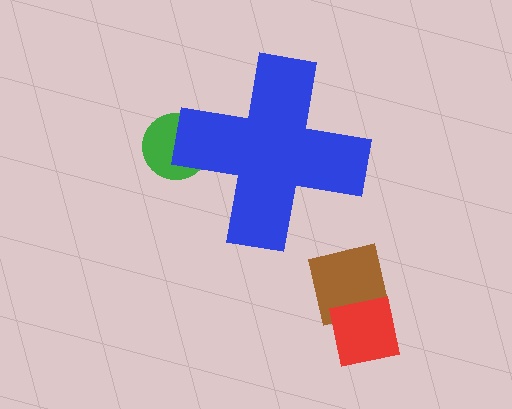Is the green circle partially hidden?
Yes, the green circle is partially hidden behind the blue cross.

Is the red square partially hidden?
No, the red square is fully visible.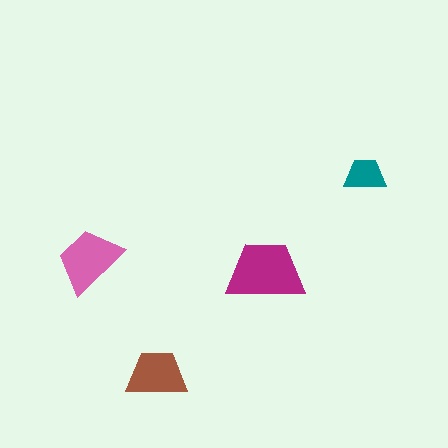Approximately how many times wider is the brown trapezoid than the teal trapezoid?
About 1.5 times wider.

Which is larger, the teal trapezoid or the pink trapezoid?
The pink one.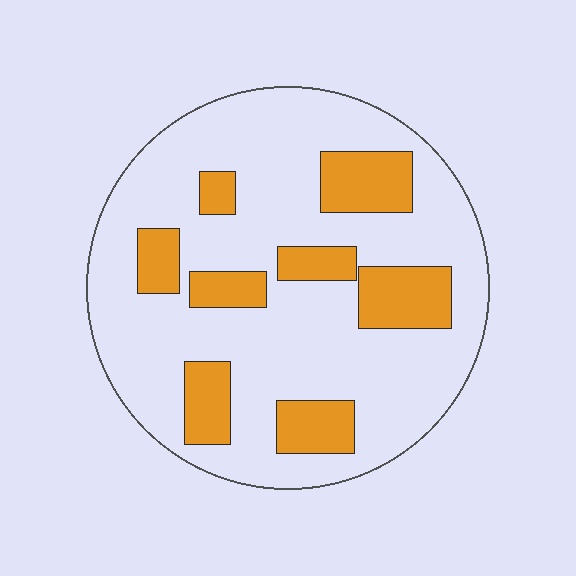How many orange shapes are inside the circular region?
8.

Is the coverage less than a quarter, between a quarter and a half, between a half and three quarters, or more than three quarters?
Less than a quarter.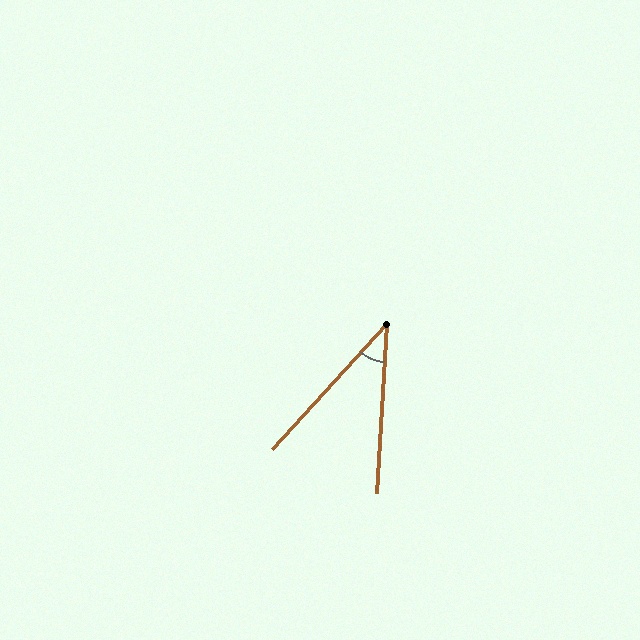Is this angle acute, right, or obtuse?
It is acute.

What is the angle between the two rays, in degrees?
Approximately 39 degrees.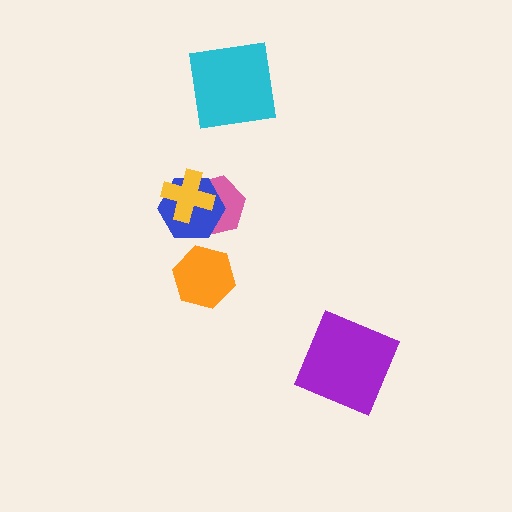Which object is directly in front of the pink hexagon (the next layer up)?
The blue hexagon is directly in front of the pink hexagon.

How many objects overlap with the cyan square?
0 objects overlap with the cyan square.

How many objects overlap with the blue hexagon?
2 objects overlap with the blue hexagon.